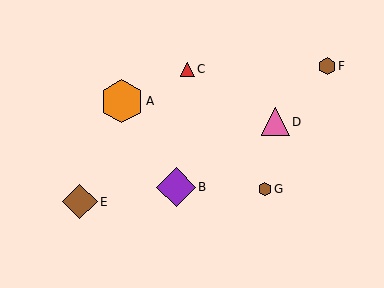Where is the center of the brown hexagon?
The center of the brown hexagon is at (265, 189).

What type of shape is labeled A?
Shape A is an orange hexagon.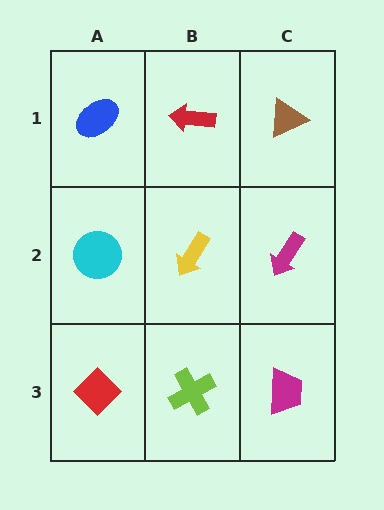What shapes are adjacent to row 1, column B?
A yellow arrow (row 2, column B), a blue ellipse (row 1, column A), a brown triangle (row 1, column C).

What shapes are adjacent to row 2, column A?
A blue ellipse (row 1, column A), a red diamond (row 3, column A), a yellow arrow (row 2, column B).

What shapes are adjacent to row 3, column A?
A cyan circle (row 2, column A), a lime cross (row 3, column B).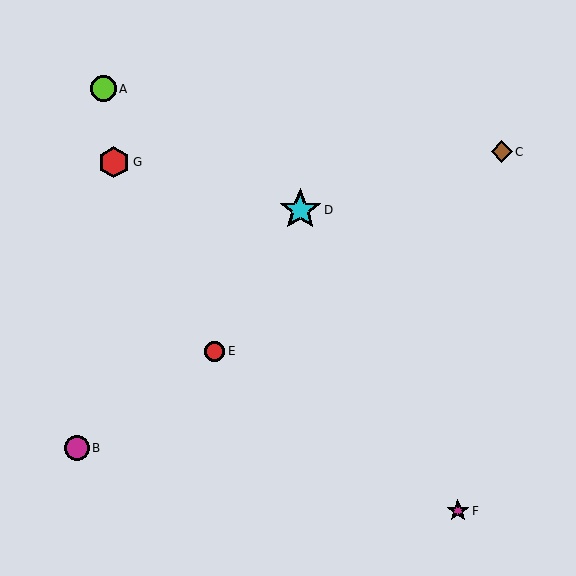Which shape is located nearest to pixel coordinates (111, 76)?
The lime circle (labeled A) at (103, 89) is nearest to that location.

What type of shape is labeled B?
Shape B is a magenta circle.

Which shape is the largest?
The cyan star (labeled D) is the largest.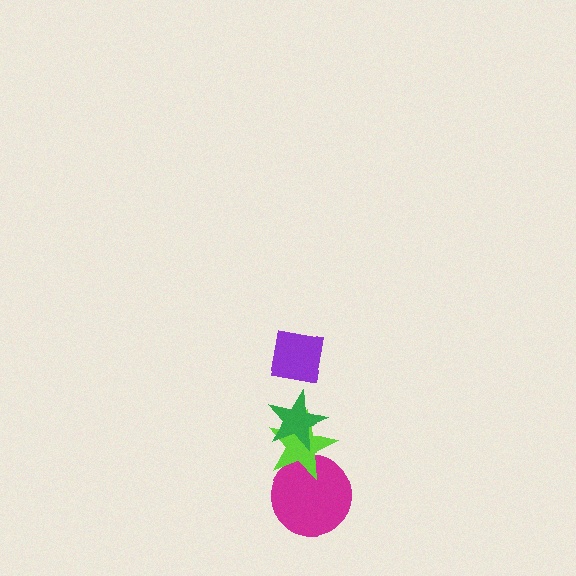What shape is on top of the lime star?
The green star is on top of the lime star.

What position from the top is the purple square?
The purple square is 1st from the top.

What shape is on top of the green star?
The purple square is on top of the green star.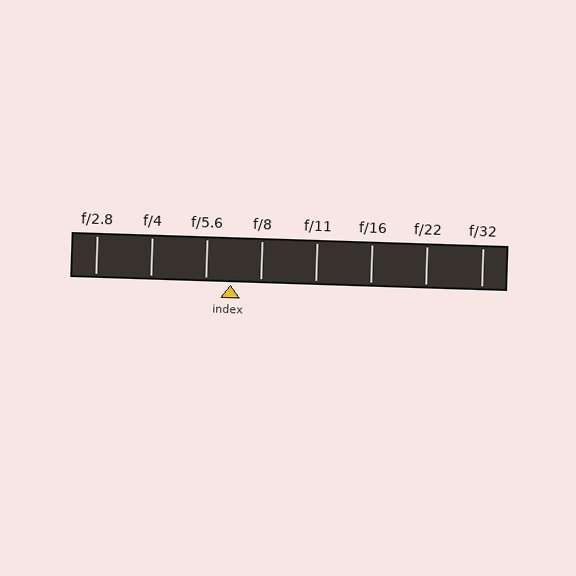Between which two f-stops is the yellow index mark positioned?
The index mark is between f/5.6 and f/8.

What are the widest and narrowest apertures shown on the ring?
The widest aperture shown is f/2.8 and the narrowest is f/32.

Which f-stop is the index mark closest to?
The index mark is closest to f/5.6.